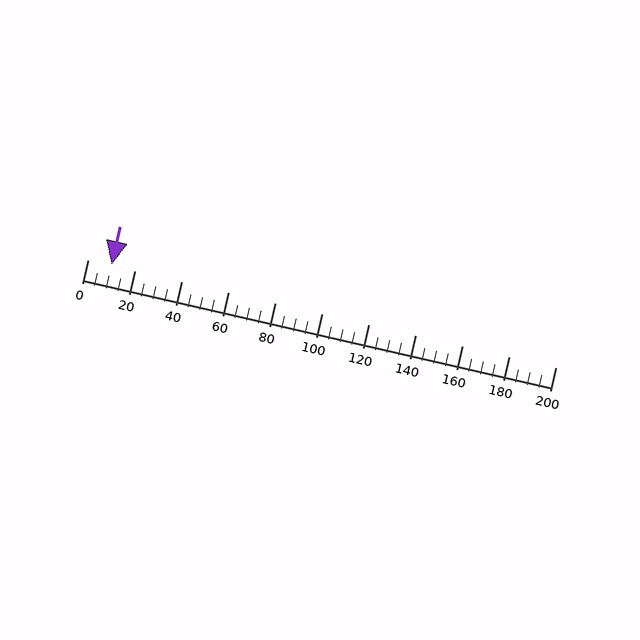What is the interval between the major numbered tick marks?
The major tick marks are spaced 20 units apart.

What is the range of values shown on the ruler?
The ruler shows values from 0 to 200.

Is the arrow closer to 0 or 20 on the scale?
The arrow is closer to 20.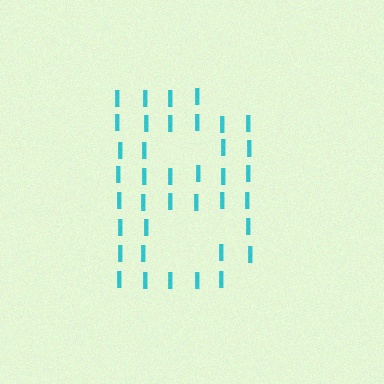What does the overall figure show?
The overall figure shows the letter B.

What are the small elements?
The small elements are letter I's.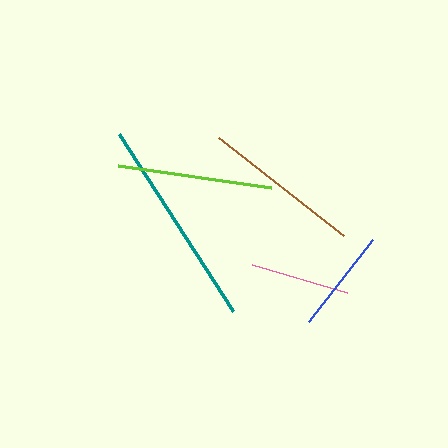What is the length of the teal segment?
The teal segment is approximately 210 pixels long.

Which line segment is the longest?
The teal line is the longest at approximately 210 pixels.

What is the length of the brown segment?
The brown segment is approximately 159 pixels long.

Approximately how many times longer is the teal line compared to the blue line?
The teal line is approximately 2.0 times the length of the blue line.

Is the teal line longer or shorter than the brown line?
The teal line is longer than the brown line.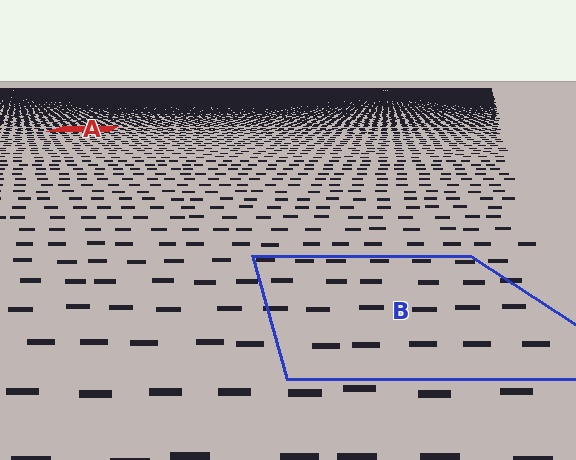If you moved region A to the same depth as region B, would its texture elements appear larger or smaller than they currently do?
They would appear larger. At a closer depth, the same texture elements are projected at a bigger on-screen size.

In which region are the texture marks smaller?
The texture marks are smaller in region A, because it is farther away.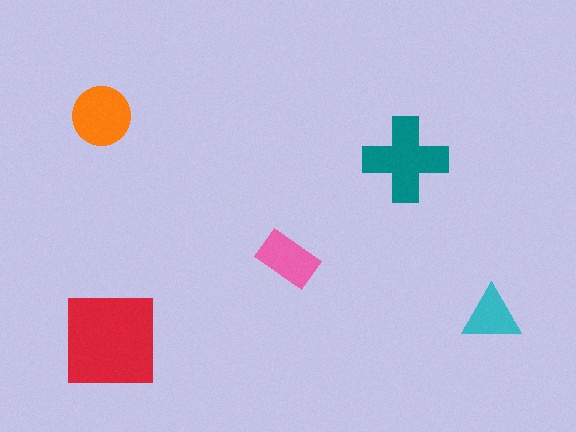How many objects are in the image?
There are 5 objects in the image.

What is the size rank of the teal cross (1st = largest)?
2nd.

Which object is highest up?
The orange circle is topmost.